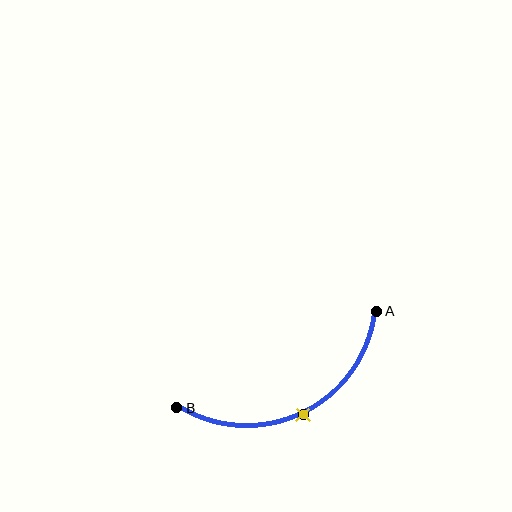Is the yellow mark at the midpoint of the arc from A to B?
Yes. The yellow mark lies on the arc at equal arc-length from both A and B — it is the arc midpoint.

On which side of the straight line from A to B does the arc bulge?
The arc bulges below the straight line connecting A and B.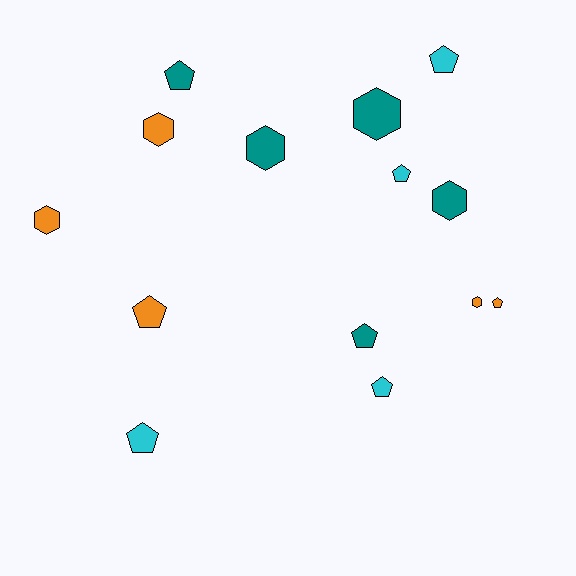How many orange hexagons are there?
There are 3 orange hexagons.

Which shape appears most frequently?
Pentagon, with 8 objects.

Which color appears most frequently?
Teal, with 5 objects.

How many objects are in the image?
There are 14 objects.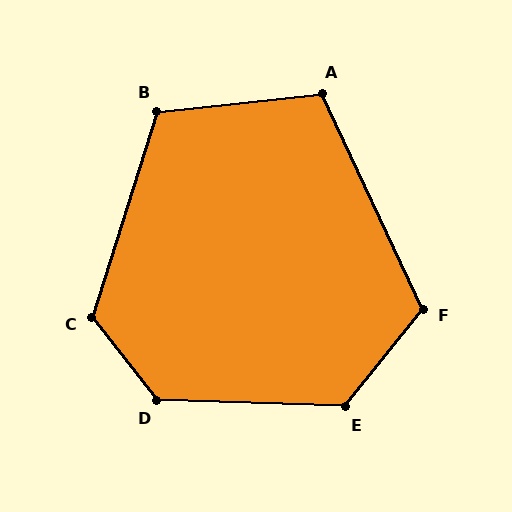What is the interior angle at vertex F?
Approximately 116 degrees (obtuse).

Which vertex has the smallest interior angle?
A, at approximately 109 degrees.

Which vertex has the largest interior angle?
D, at approximately 130 degrees.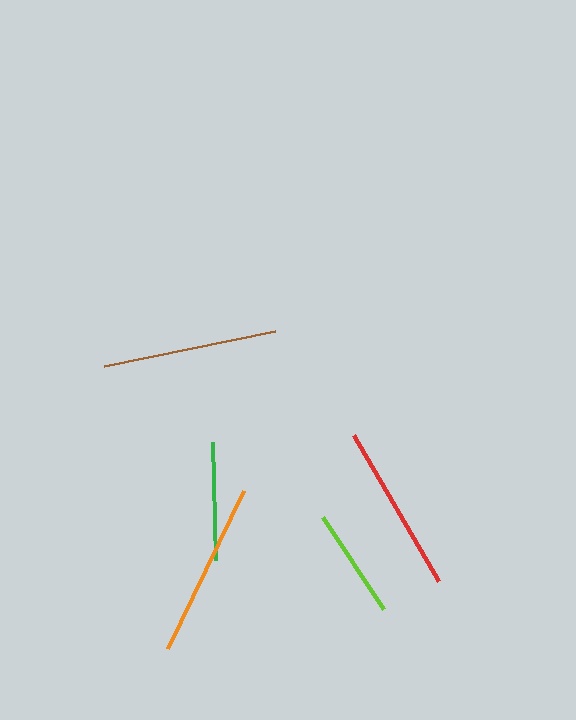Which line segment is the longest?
The orange line is the longest at approximately 176 pixels.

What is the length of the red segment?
The red segment is approximately 168 pixels long.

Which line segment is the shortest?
The lime line is the shortest at approximately 110 pixels.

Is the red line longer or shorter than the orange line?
The orange line is longer than the red line.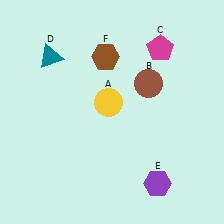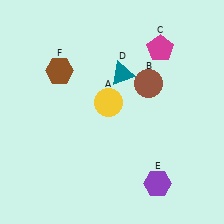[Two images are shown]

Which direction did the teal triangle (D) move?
The teal triangle (D) moved right.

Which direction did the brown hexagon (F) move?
The brown hexagon (F) moved left.